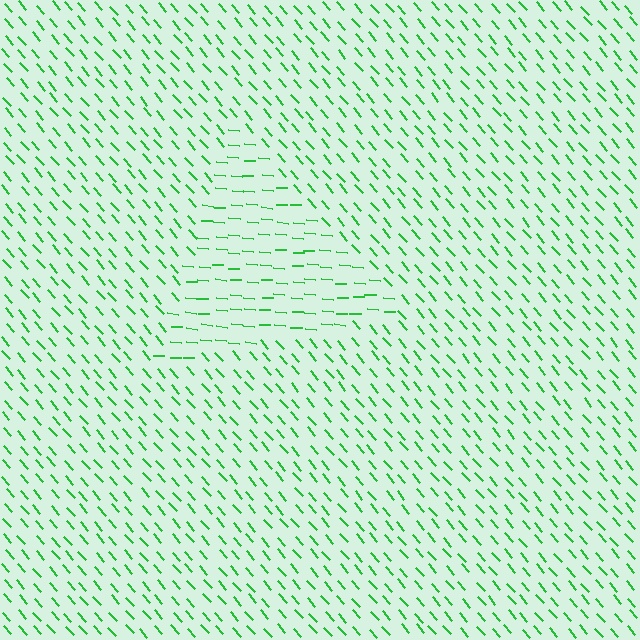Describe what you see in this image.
The image is filled with small green line segments. A triangle region in the image has lines oriented differently from the surrounding lines, creating a visible texture boundary.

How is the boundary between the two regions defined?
The boundary is defined purely by a change in line orientation (approximately 45 degrees difference). All lines are the same color and thickness.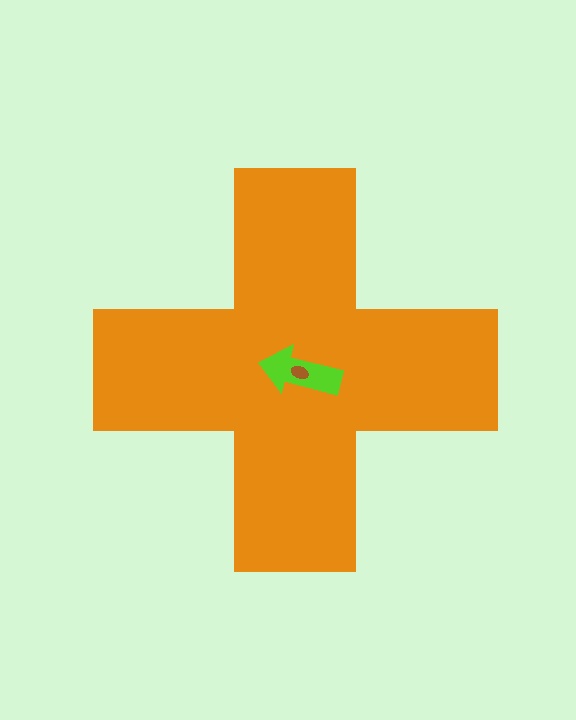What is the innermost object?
The brown ellipse.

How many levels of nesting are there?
3.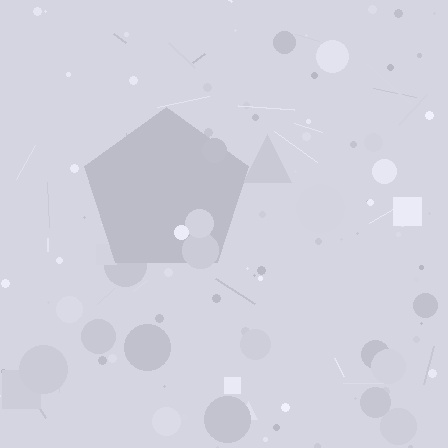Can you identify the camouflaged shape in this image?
The camouflaged shape is a pentagon.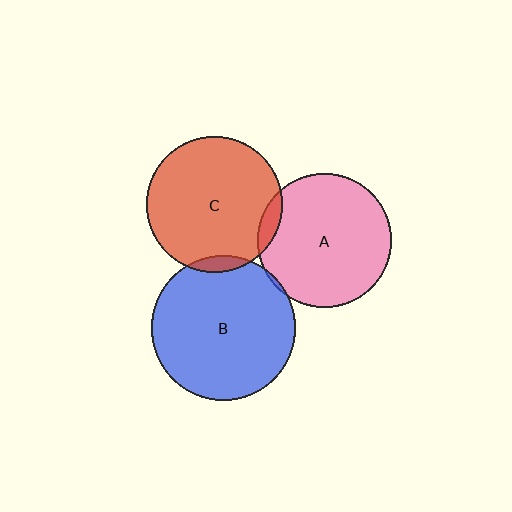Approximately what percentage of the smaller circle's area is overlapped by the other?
Approximately 5%.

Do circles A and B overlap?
Yes.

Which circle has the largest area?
Circle B (blue).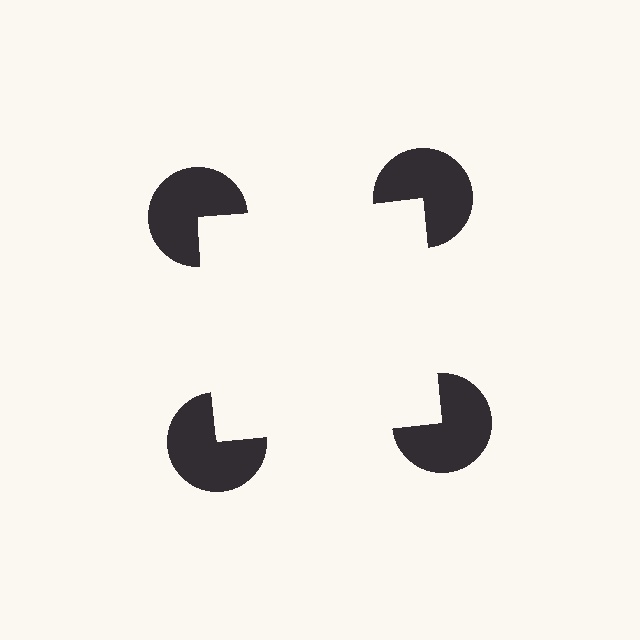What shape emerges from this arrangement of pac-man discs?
An illusory square — its edges are inferred from the aligned wedge cuts in the pac-man discs, not physically drawn.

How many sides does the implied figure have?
4 sides.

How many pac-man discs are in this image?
There are 4 — one at each vertex of the illusory square.